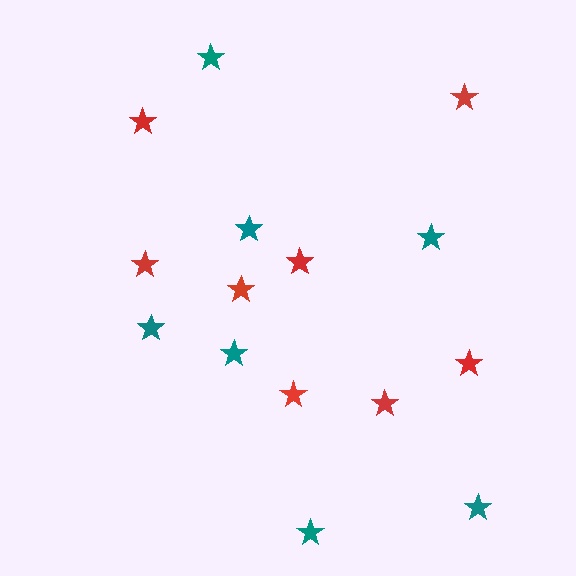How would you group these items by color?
There are 2 groups: one group of red stars (8) and one group of teal stars (7).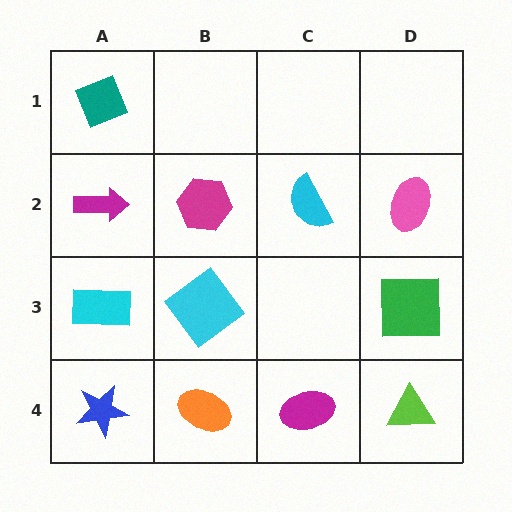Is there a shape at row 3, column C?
No, that cell is empty.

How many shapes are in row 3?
3 shapes.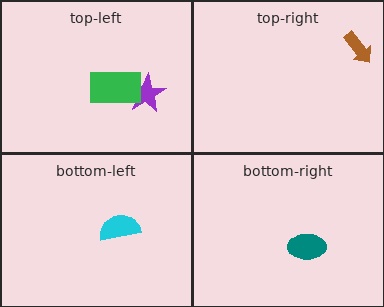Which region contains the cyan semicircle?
The bottom-left region.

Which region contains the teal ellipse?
The bottom-right region.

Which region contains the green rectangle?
The top-left region.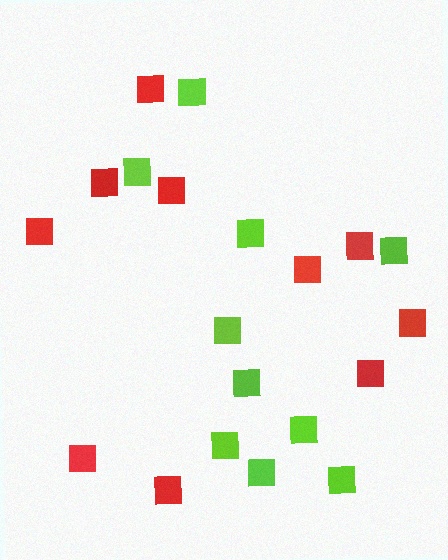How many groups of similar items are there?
There are 2 groups: one group of red squares (10) and one group of lime squares (10).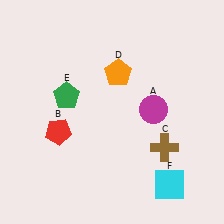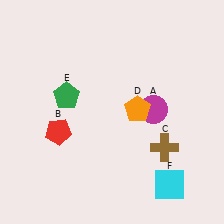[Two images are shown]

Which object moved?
The orange pentagon (D) moved down.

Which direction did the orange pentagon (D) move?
The orange pentagon (D) moved down.